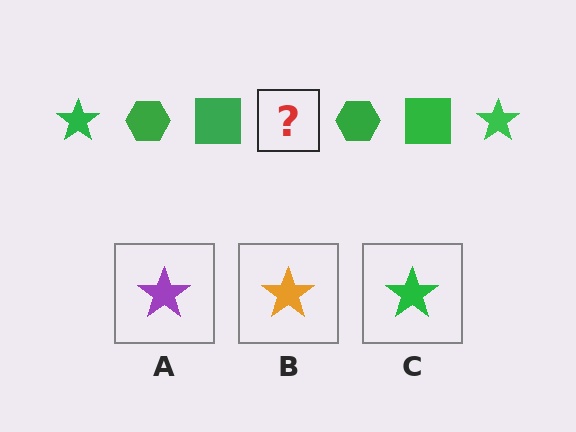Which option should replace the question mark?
Option C.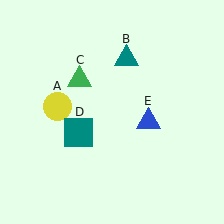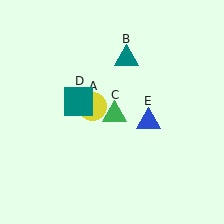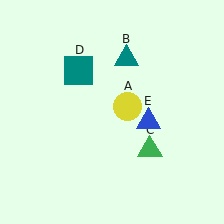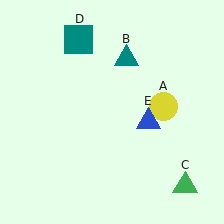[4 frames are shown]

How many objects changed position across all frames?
3 objects changed position: yellow circle (object A), green triangle (object C), teal square (object D).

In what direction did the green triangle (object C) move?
The green triangle (object C) moved down and to the right.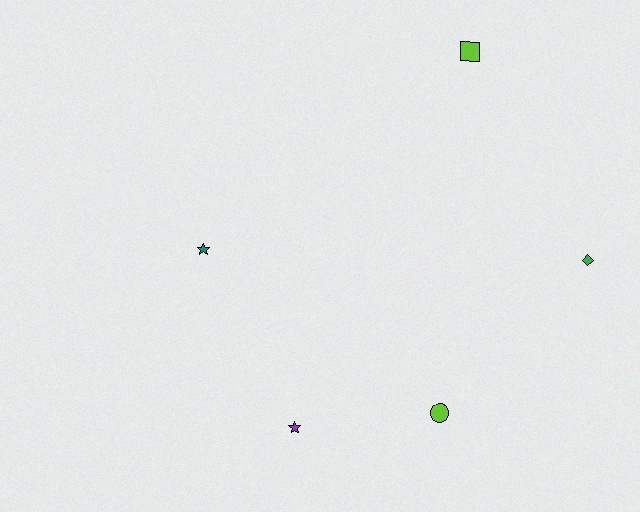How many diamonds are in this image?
There is 1 diamond.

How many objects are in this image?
There are 5 objects.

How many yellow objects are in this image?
There are no yellow objects.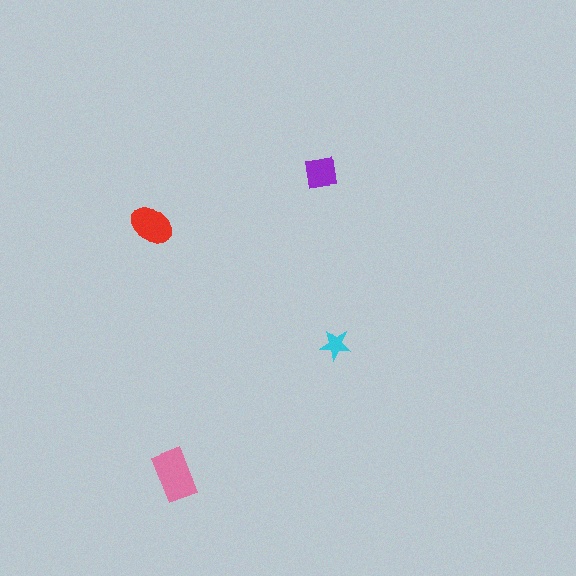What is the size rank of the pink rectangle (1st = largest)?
1st.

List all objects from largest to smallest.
The pink rectangle, the red ellipse, the purple square, the cyan star.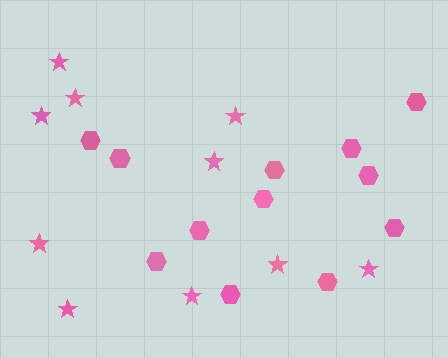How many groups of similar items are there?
There are 2 groups: one group of hexagons (12) and one group of stars (10).